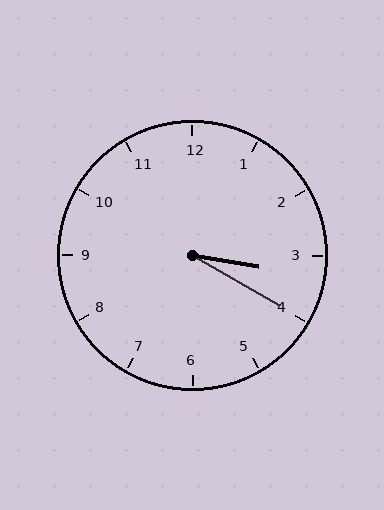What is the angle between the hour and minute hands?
Approximately 20 degrees.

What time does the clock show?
3:20.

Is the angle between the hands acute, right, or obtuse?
It is acute.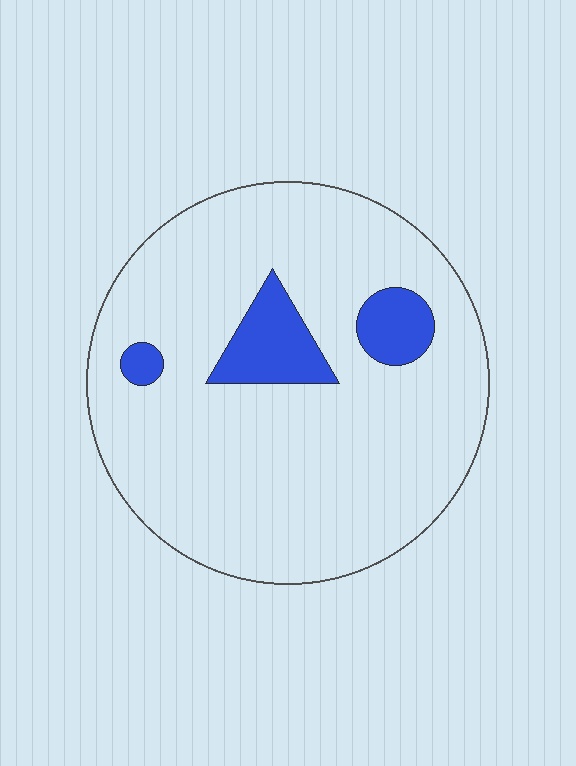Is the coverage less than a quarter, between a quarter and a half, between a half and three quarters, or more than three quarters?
Less than a quarter.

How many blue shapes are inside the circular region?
3.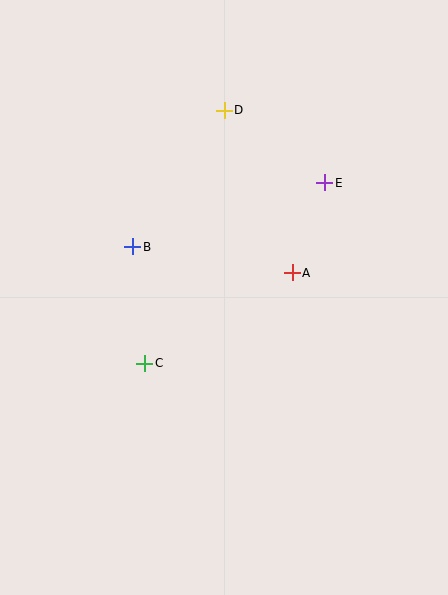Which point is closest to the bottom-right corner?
Point A is closest to the bottom-right corner.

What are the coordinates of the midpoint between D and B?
The midpoint between D and B is at (179, 178).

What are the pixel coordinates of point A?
Point A is at (292, 273).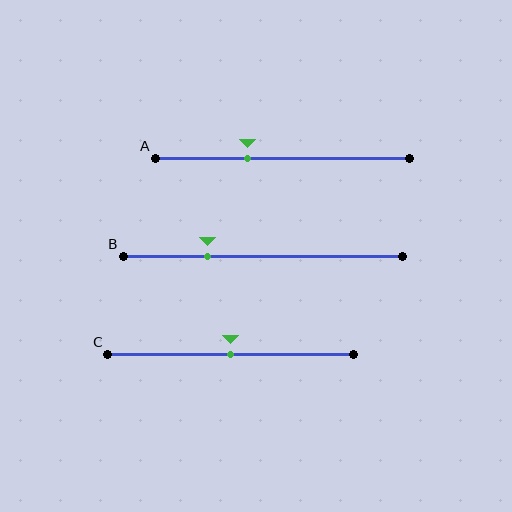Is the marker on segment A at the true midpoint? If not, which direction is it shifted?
No, the marker on segment A is shifted to the left by about 14% of the segment length.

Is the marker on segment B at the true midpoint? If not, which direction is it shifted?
No, the marker on segment B is shifted to the left by about 20% of the segment length.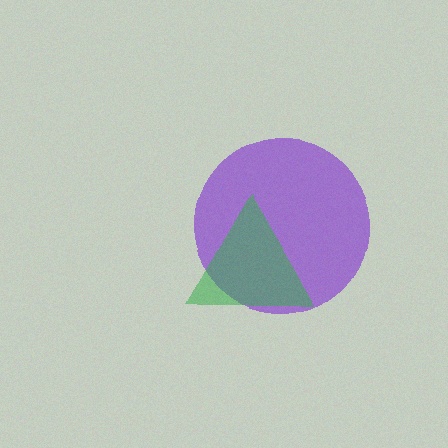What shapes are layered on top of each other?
The layered shapes are: a purple circle, a green triangle.